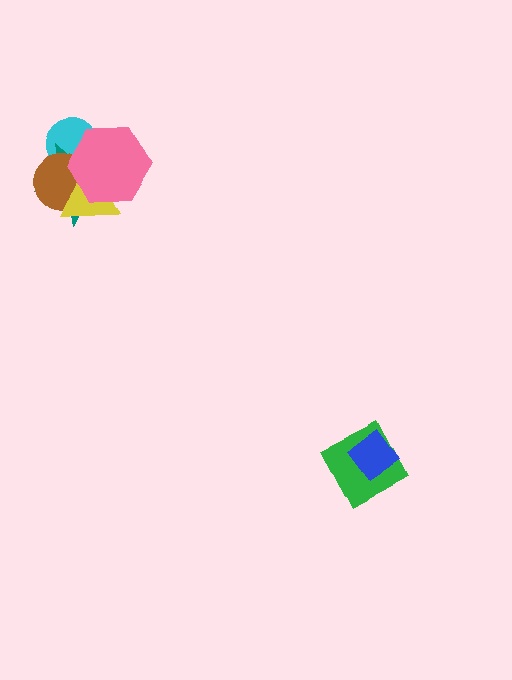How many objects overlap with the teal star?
4 objects overlap with the teal star.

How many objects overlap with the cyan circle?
3 objects overlap with the cyan circle.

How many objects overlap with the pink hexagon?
4 objects overlap with the pink hexagon.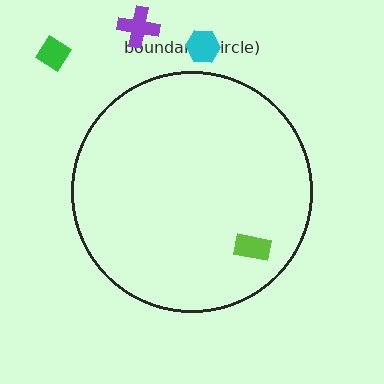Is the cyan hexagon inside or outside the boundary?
Outside.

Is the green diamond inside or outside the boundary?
Outside.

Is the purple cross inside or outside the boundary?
Outside.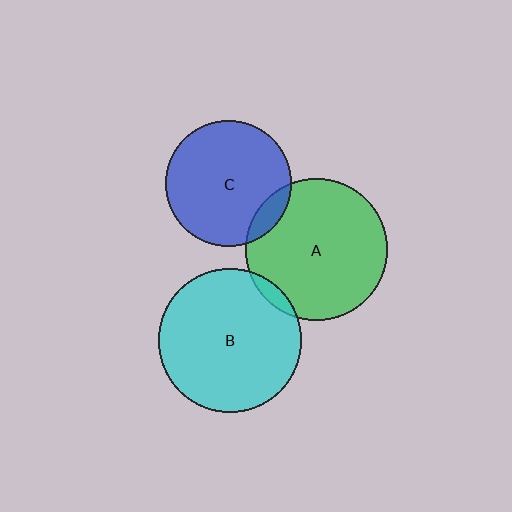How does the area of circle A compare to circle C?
Approximately 1.3 times.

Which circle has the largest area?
Circle B (cyan).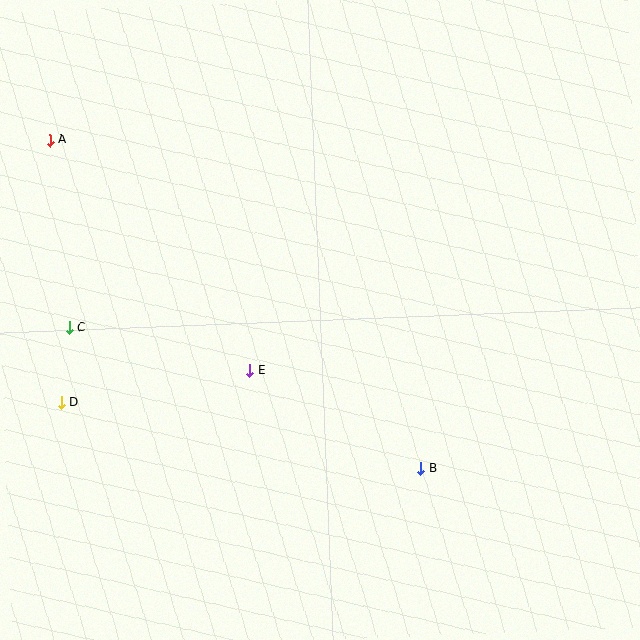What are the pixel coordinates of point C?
Point C is at (70, 328).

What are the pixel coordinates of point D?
Point D is at (61, 403).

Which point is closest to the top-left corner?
Point A is closest to the top-left corner.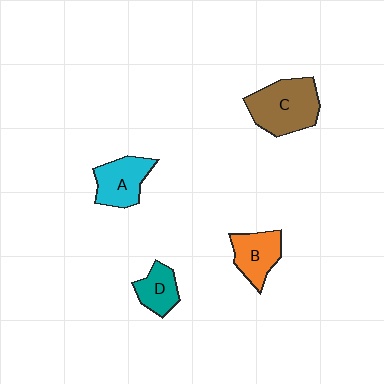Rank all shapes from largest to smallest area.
From largest to smallest: C (brown), A (cyan), B (orange), D (teal).